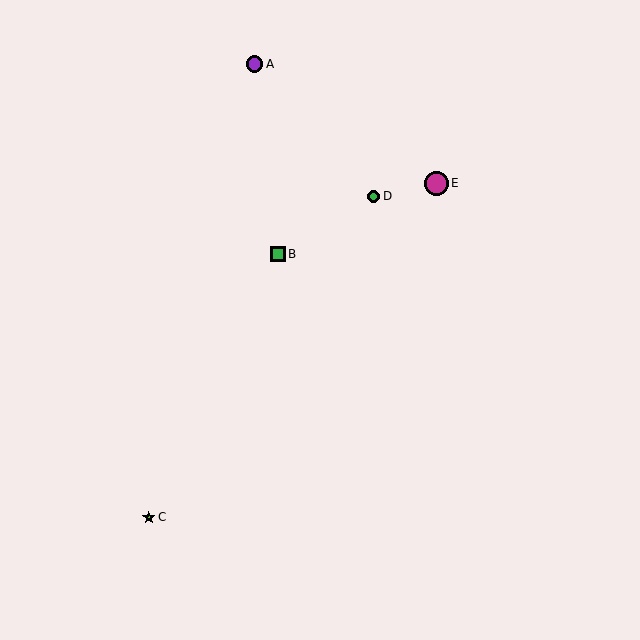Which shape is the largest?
The magenta circle (labeled E) is the largest.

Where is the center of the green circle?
The center of the green circle is at (374, 196).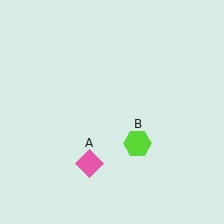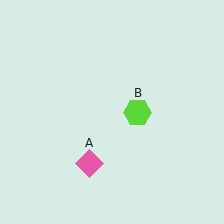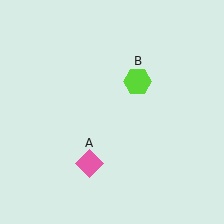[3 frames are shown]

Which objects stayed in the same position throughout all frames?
Pink diamond (object A) remained stationary.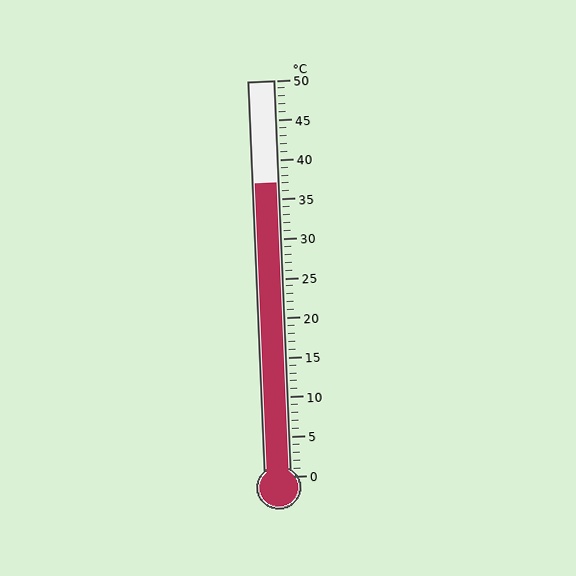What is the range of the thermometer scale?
The thermometer scale ranges from 0°C to 50°C.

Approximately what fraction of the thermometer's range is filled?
The thermometer is filled to approximately 75% of its range.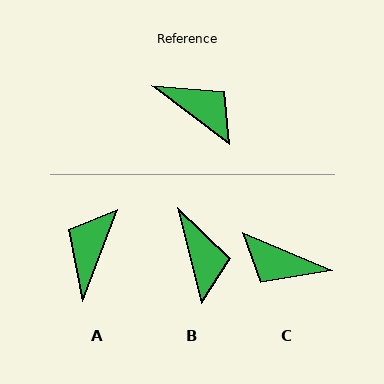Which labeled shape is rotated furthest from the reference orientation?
C, about 165 degrees away.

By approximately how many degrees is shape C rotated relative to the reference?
Approximately 165 degrees clockwise.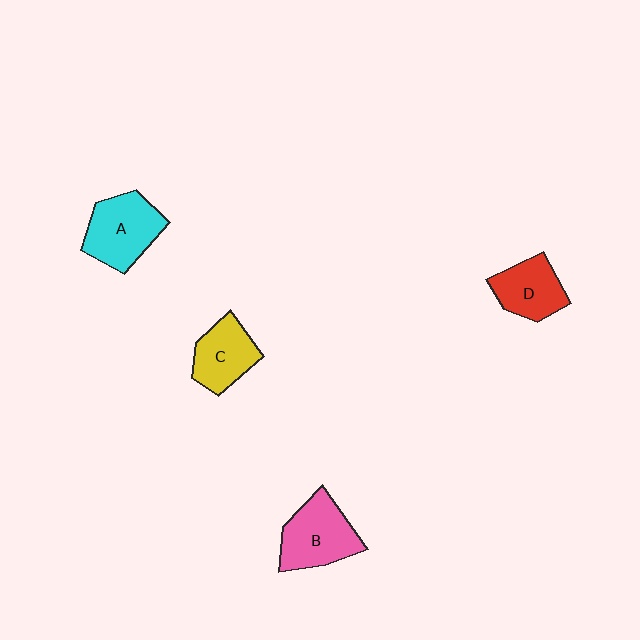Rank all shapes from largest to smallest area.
From largest to smallest: A (cyan), B (pink), C (yellow), D (red).